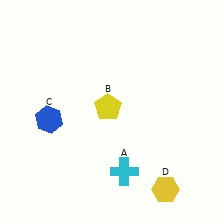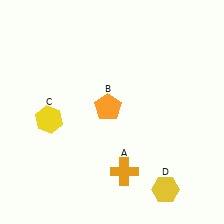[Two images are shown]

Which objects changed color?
A changed from cyan to orange. B changed from yellow to orange. C changed from blue to yellow.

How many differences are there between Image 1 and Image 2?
There are 3 differences between the two images.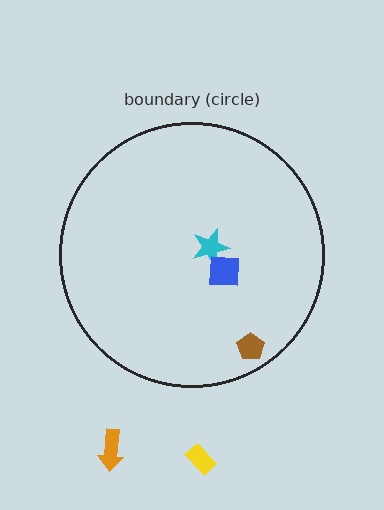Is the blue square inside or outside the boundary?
Inside.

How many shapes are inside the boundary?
3 inside, 2 outside.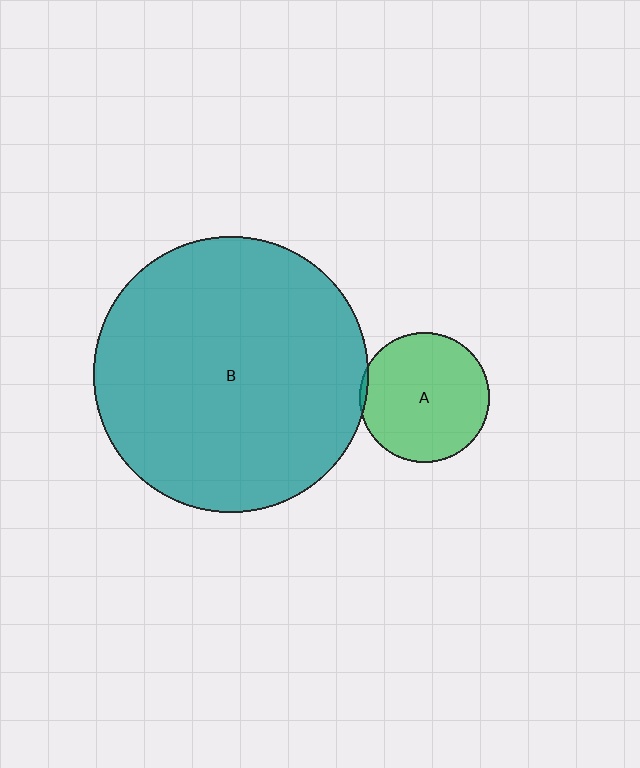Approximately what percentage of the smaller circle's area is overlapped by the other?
Approximately 5%.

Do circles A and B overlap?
Yes.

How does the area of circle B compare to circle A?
Approximately 4.5 times.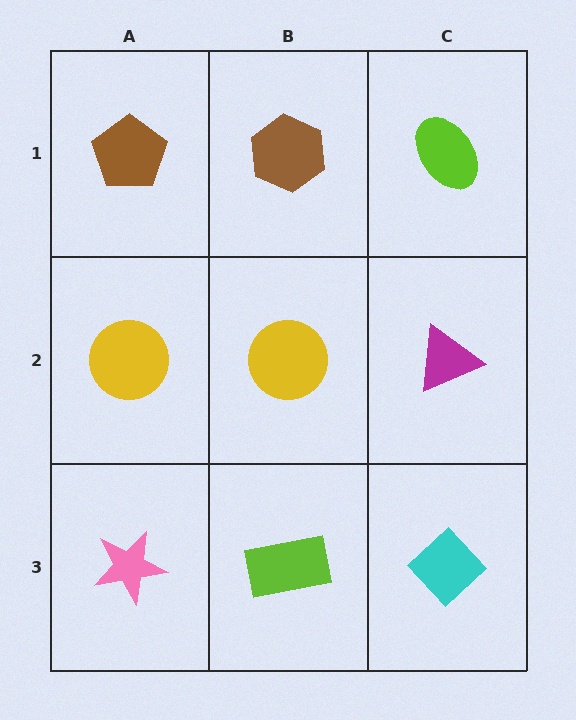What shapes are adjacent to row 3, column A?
A yellow circle (row 2, column A), a lime rectangle (row 3, column B).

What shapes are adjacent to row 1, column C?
A magenta triangle (row 2, column C), a brown hexagon (row 1, column B).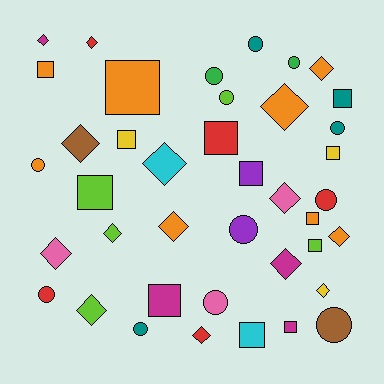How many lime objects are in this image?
There are 5 lime objects.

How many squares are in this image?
There are 13 squares.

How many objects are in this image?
There are 40 objects.